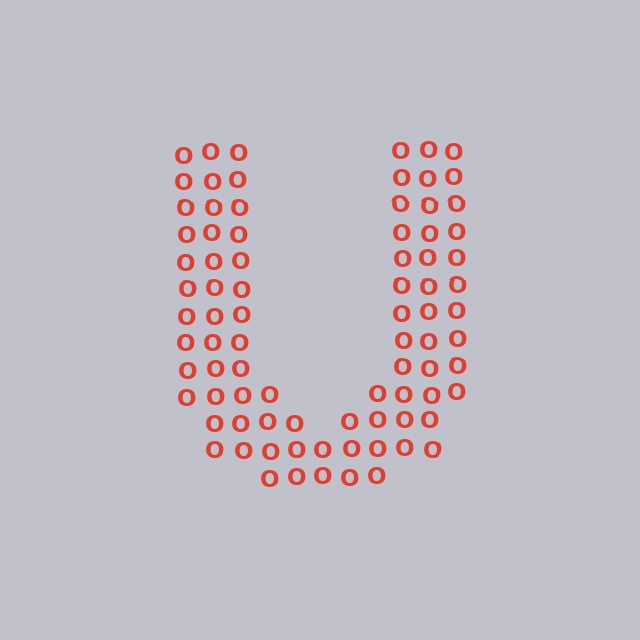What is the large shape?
The large shape is the letter U.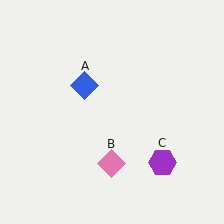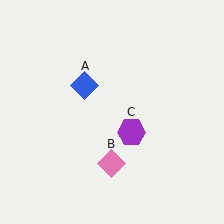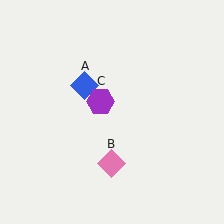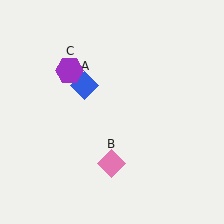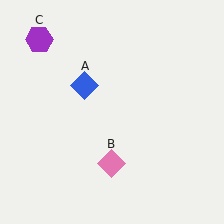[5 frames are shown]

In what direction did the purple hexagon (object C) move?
The purple hexagon (object C) moved up and to the left.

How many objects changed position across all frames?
1 object changed position: purple hexagon (object C).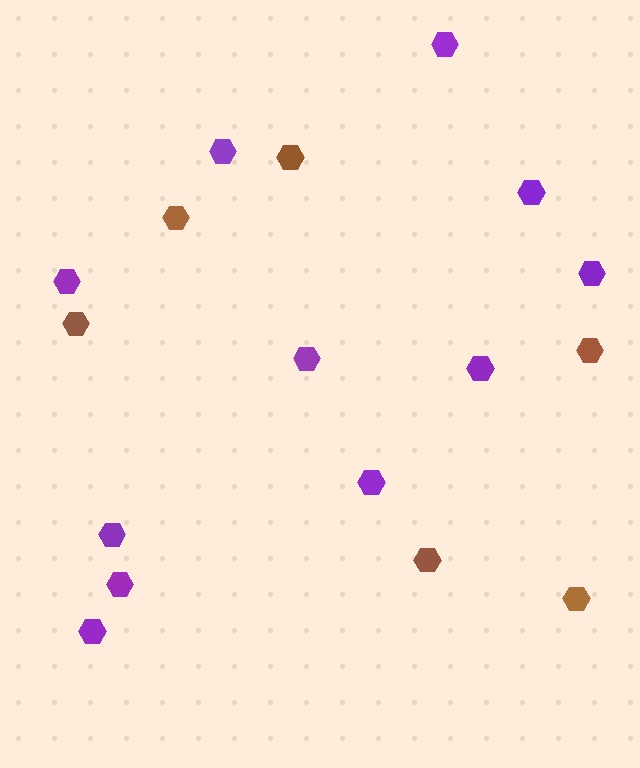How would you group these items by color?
There are 2 groups: one group of purple hexagons (11) and one group of brown hexagons (6).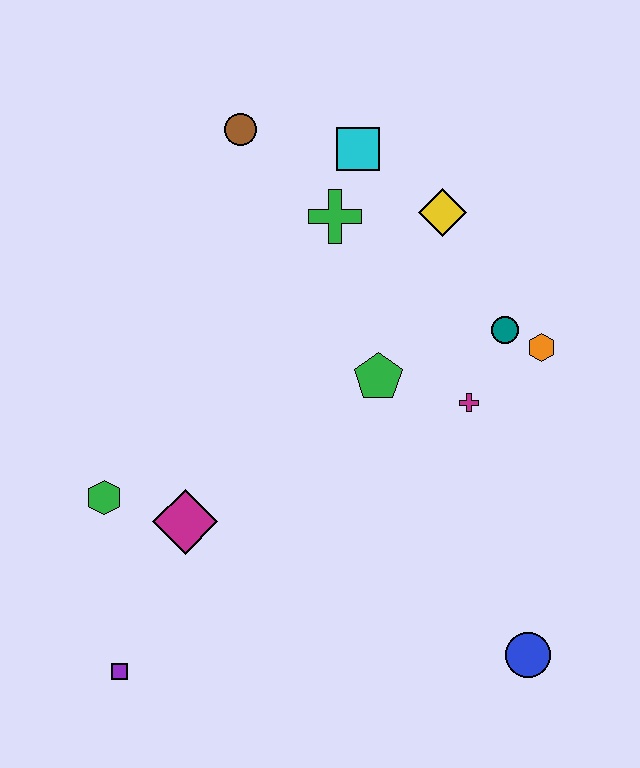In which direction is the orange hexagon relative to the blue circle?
The orange hexagon is above the blue circle.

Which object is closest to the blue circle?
The magenta cross is closest to the blue circle.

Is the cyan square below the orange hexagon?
No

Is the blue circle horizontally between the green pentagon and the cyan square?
No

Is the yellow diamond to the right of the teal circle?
No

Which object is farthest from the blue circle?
The brown circle is farthest from the blue circle.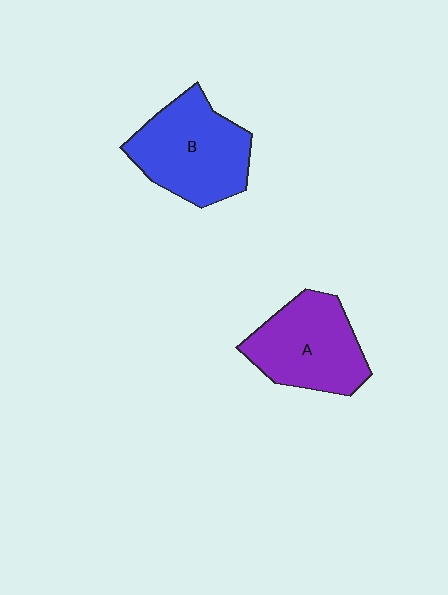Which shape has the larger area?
Shape B (blue).